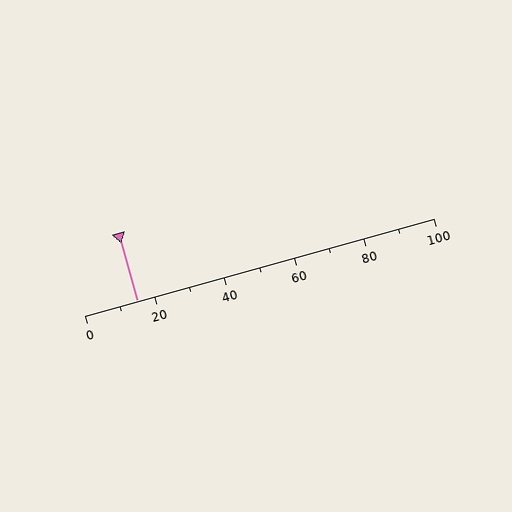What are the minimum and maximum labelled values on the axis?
The axis runs from 0 to 100.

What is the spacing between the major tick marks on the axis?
The major ticks are spaced 20 apart.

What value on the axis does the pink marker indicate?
The marker indicates approximately 15.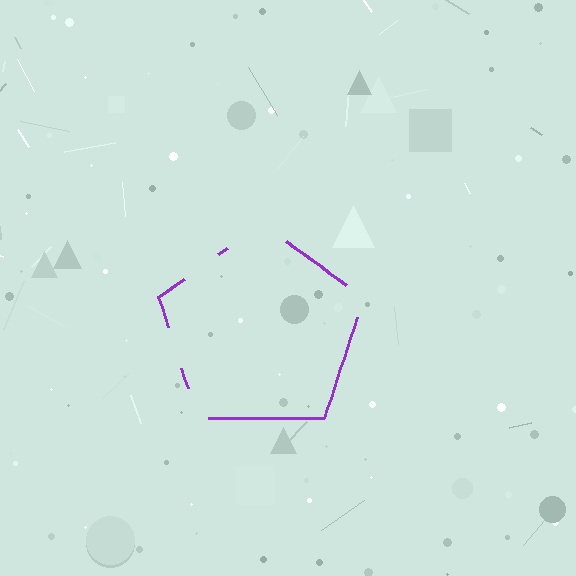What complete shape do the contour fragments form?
The contour fragments form a pentagon.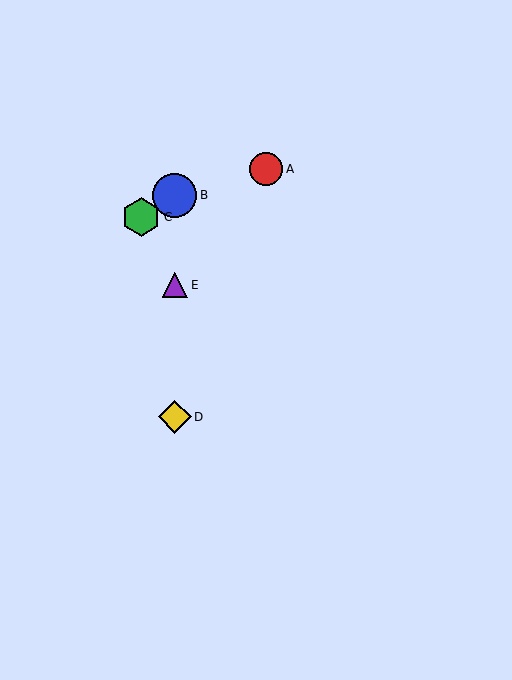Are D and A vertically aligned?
No, D is at x≈175 and A is at x≈266.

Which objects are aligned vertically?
Objects B, D, E are aligned vertically.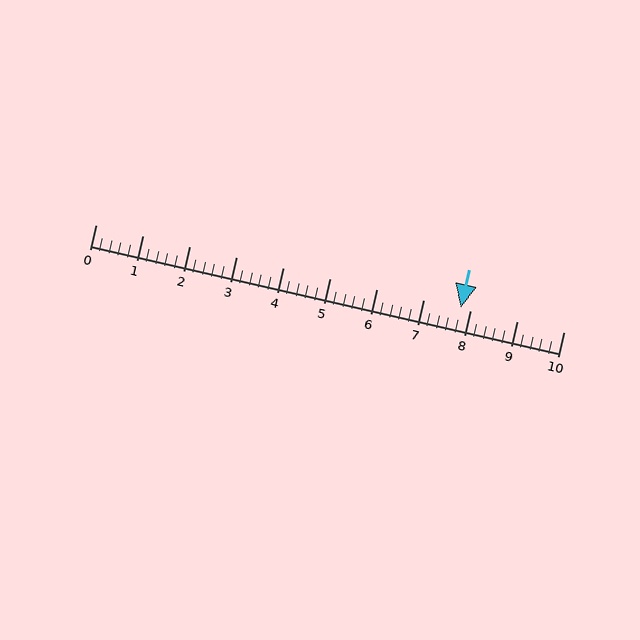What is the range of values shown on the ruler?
The ruler shows values from 0 to 10.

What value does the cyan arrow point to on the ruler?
The cyan arrow points to approximately 7.8.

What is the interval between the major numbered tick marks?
The major tick marks are spaced 1 units apart.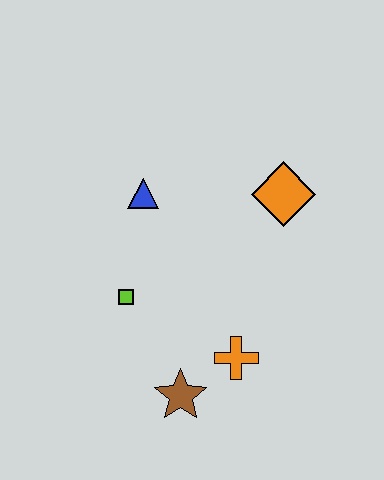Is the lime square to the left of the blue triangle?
Yes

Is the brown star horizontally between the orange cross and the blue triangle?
Yes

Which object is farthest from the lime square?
The orange diamond is farthest from the lime square.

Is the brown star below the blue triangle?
Yes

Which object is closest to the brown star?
The orange cross is closest to the brown star.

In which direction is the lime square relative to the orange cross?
The lime square is to the left of the orange cross.